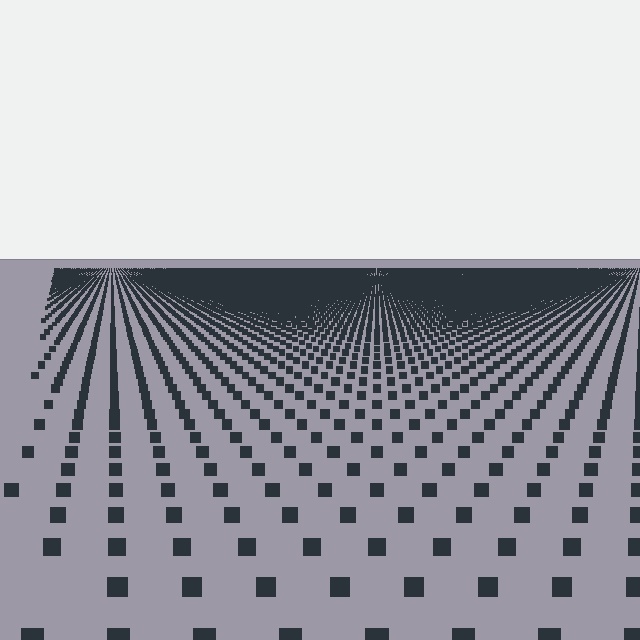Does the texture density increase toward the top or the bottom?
Density increases toward the top.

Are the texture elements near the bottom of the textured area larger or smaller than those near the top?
Larger. Near the bottom, elements are closer to the viewer and appear at a bigger on-screen size.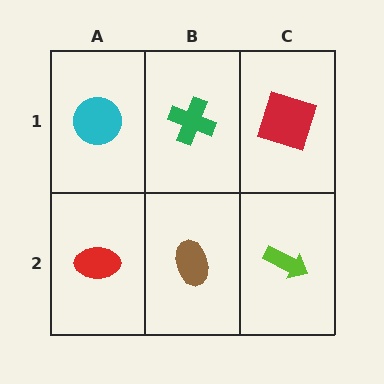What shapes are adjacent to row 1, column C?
A lime arrow (row 2, column C), a green cross (row 1, column B).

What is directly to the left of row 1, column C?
A green cross.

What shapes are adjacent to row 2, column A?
A cyan circle (row 1, column A), a brown ellipse (row 2, column B).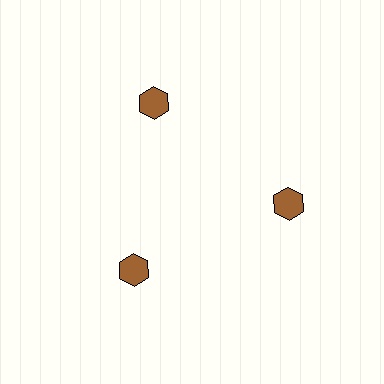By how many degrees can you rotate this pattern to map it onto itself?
The pattern maps onto itself every 120 degrees of rotation.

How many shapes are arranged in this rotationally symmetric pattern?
There are 3 shapes, arranged in 3 groups of 1.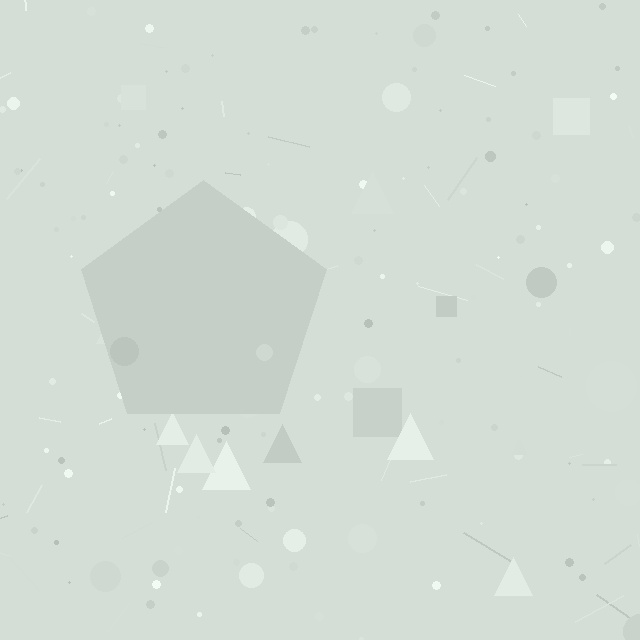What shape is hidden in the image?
A pentagon is hidden in the image.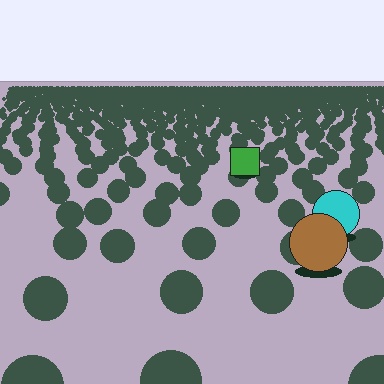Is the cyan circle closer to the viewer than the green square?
Yes. The cyan circle is closer — you can tell from the texture gradient: the ground texture is coarser near it.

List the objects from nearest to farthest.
From nearest to farthest: the brown circle, the cyan circle, the green square.